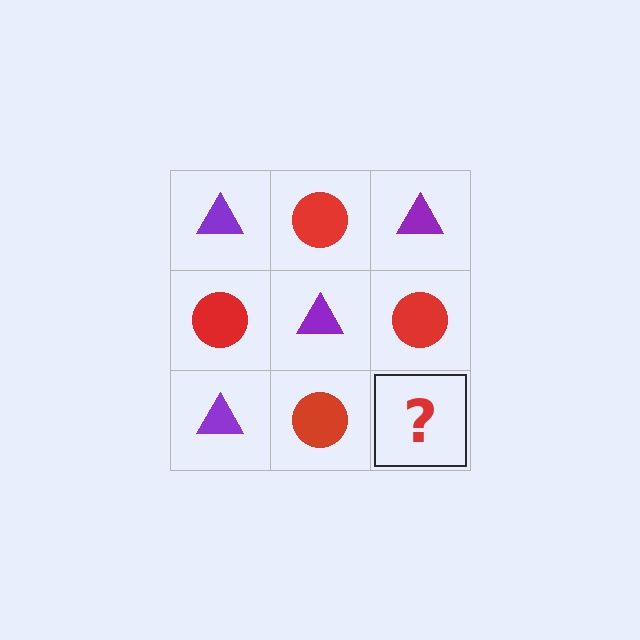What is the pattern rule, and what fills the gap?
The rule is that it alternates purple triangle and red circle in a checkerboard pattern. The gap should be filled with a purple triangle.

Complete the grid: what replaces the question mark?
The question mark should be replaced with a purple triangle.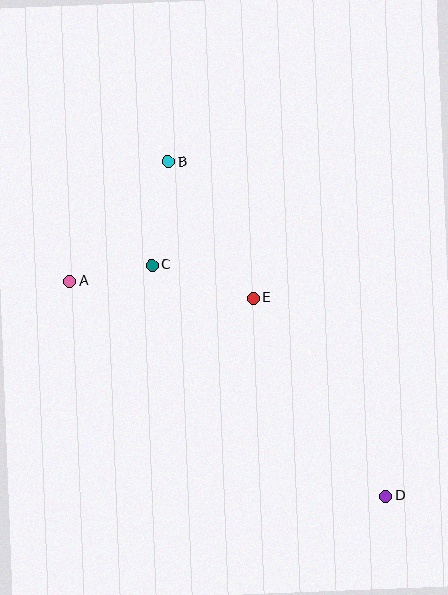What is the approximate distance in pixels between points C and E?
The distance between C and E is approximately 107 pixels.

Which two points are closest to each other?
Points A and C are closest to each other.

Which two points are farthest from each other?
Points B and D are farthest from each other.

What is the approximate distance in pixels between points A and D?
The distance between A and D is approximately 382 pixels.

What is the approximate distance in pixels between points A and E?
The distance between A and E is approximately 184 pixels.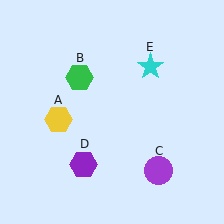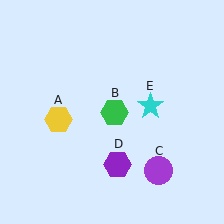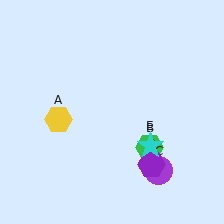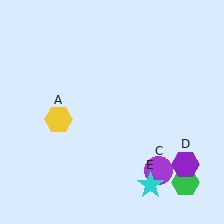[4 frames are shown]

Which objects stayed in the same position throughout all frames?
Yellow hexagon (object A) and purple circle (object C) remained stationary.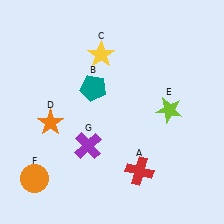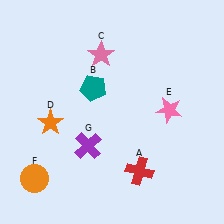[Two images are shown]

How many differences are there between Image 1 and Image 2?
There are 2 differences between the two images.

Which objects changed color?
C changed from yellow to pink. E changed from lime to pink.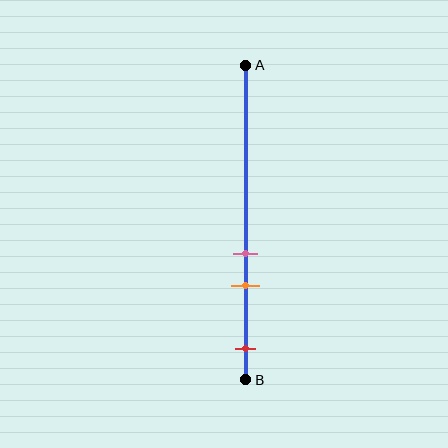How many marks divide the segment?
There are 3 marks dividing the segment.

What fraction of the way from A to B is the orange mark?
The orange mark is approximately 70% (0.7) of the way from A to B.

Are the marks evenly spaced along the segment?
No, the marks are not evenly spaced.